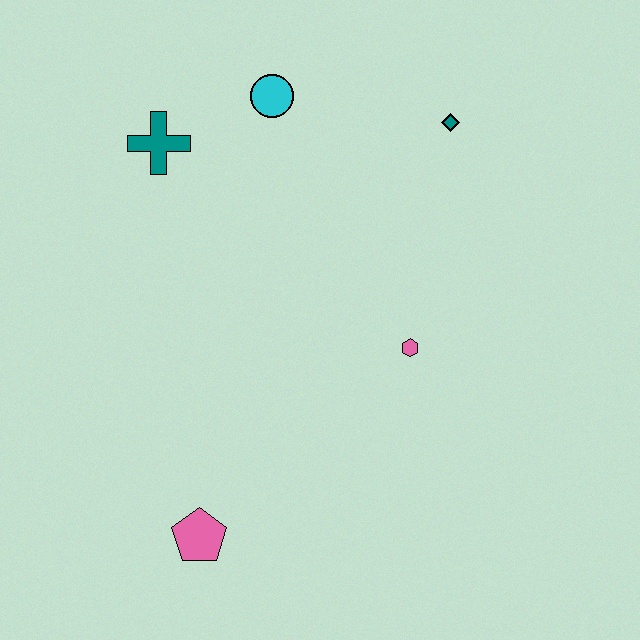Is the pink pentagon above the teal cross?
No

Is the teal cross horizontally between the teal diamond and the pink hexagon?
No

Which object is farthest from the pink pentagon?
The teal diamond is farthest from the pink pentagon.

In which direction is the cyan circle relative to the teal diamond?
The cyan circle is to the left of the teal diamond.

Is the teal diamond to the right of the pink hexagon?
Yes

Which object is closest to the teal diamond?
The cyan circle is closest to the teal diamond.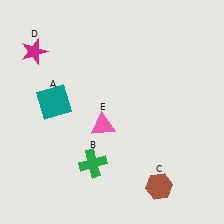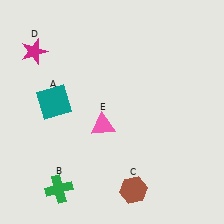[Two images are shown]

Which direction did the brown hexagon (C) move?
The brown hexagon (C) moved left.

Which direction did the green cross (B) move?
The green cross (B) moved left.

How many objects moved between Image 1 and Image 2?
2 objects moved between the two images.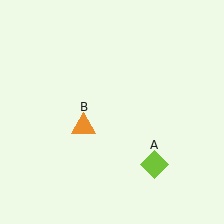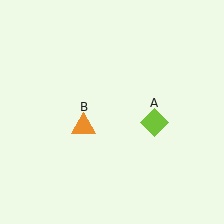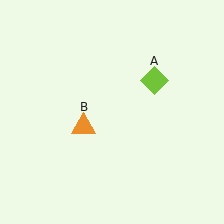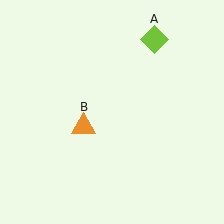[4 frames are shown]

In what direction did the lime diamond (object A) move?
The lime diamond (object A) moved up.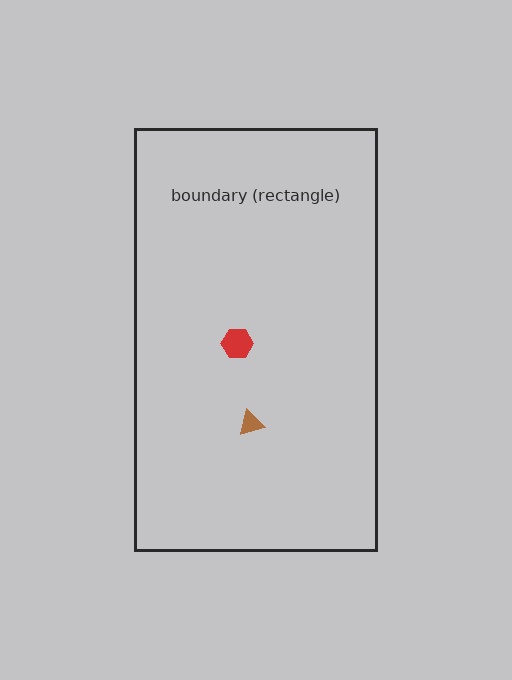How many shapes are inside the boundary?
2 inside, 0 outside.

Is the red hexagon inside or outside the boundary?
Inside.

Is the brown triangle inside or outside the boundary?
Inside.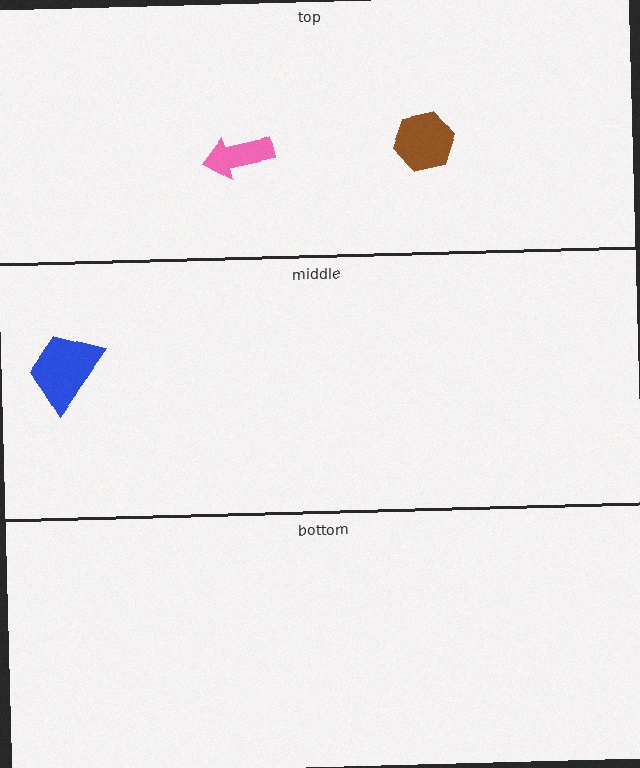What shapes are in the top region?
The pink arrow, the brown hexagon.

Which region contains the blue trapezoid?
The middle region.